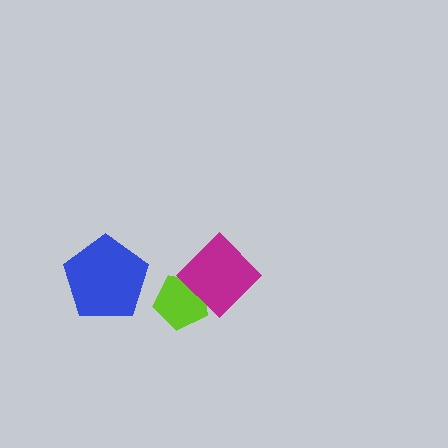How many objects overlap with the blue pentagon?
0 objects overlap with the blue pentagon.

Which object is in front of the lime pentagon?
The magenta diamond is in front of the lime pentagon.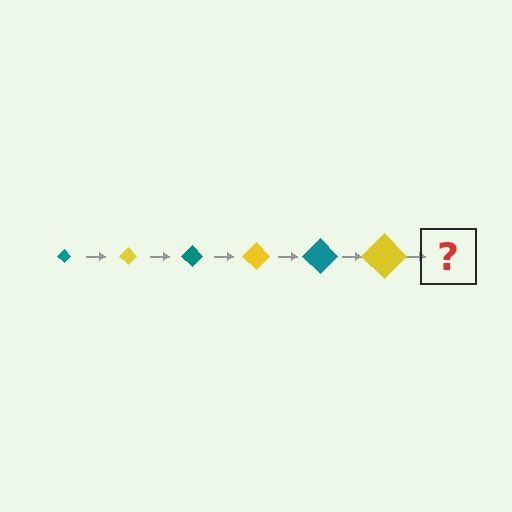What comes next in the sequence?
The next element should be a teal diamond, larger than the previous one.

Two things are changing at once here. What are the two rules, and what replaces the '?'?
The two rules are that the diamond grows larger each step and the color cycles through teal and yellow. The '?' should be a teal diamond, larger than the previous one.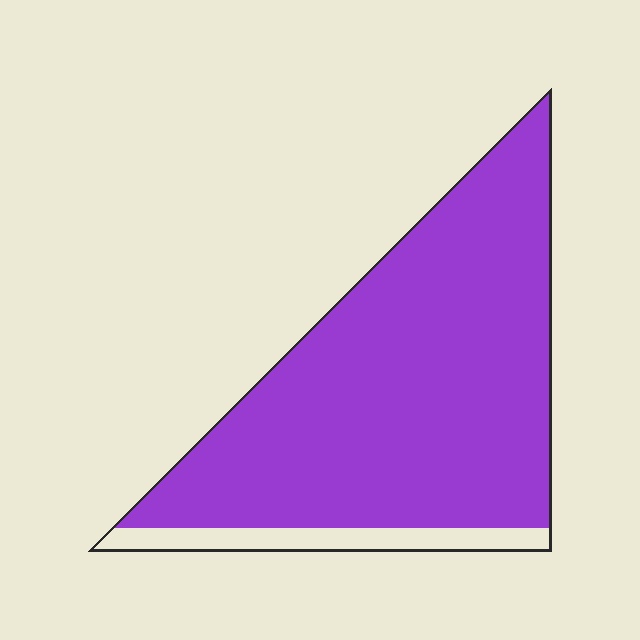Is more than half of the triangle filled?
Yes.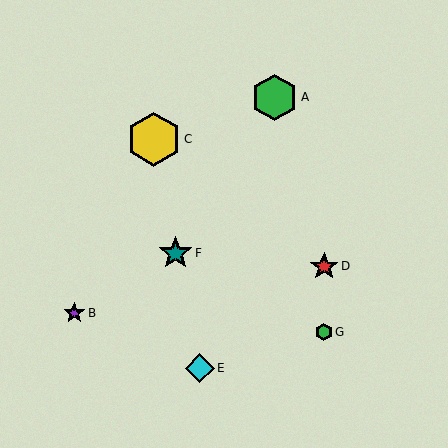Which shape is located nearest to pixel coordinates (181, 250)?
The teal star (labeled F) at (175, 253) is nearest to that location.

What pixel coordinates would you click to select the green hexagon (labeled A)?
Click at (275, 97) to select the green hexagon A.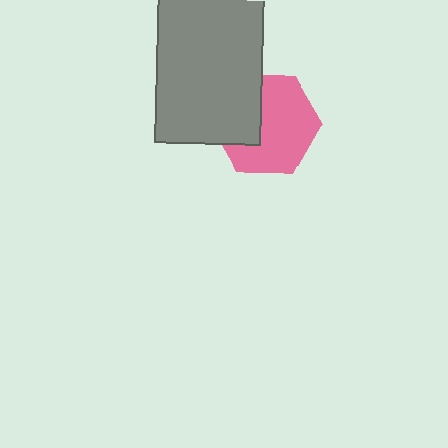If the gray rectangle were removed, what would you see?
You would see the complete pink hexagon.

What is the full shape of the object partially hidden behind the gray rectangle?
The partially hidden object is a pink hexagon.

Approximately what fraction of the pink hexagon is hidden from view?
Roughly 35% of the pink hexagon is hidden behind the gray rectangle.